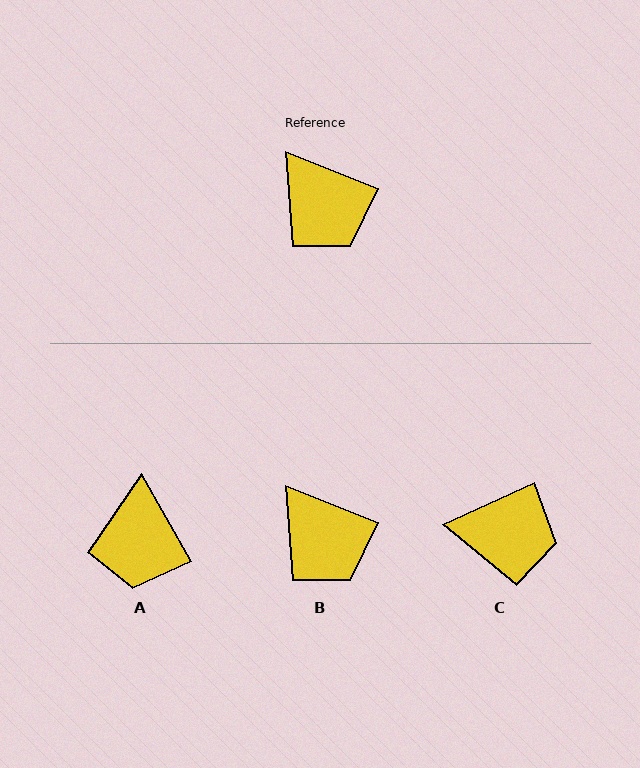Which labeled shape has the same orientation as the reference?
B.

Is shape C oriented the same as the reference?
No, it is off by about 46 degrees.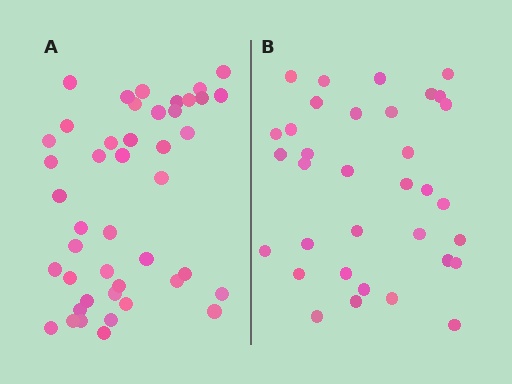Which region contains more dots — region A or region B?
Region A (the left region) has more dots.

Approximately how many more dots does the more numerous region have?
Region A has roughly 10 or so more dots than region B.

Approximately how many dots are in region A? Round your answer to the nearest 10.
About 40 dots. (The exact count is 44, which rounds to 40.)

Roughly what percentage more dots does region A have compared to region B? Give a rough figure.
About 30% more.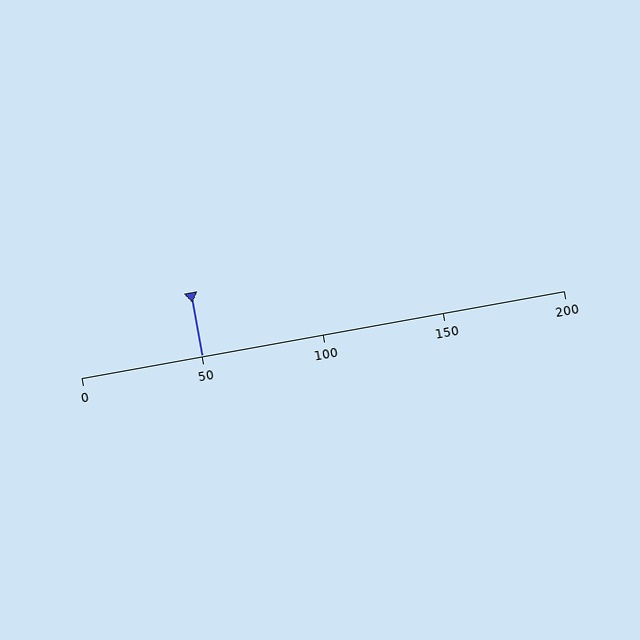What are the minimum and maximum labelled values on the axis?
The axis runs from 0 to 200.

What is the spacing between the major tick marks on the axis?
The major ticks are spaced 50 apart.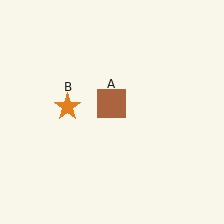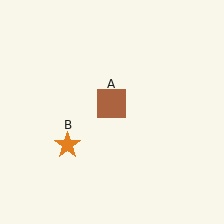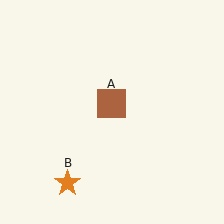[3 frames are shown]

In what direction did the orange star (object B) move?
The orange star (object B) moved down.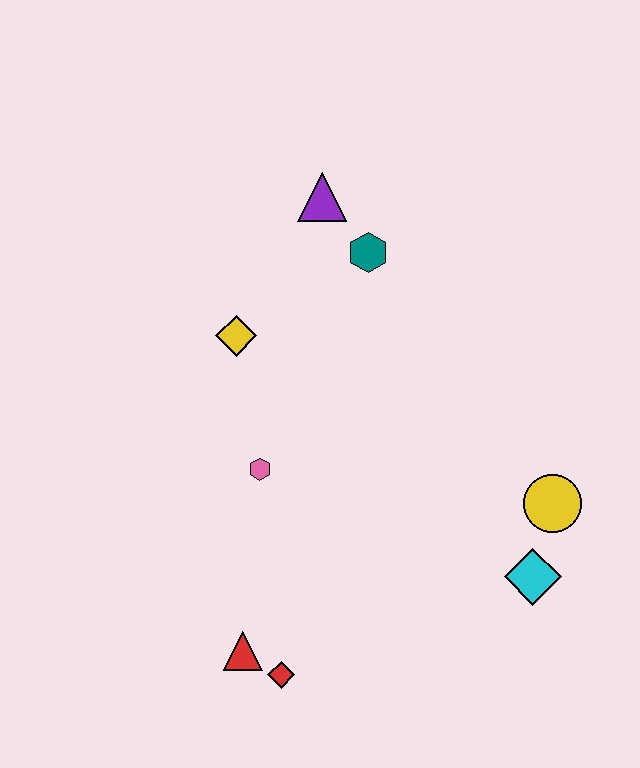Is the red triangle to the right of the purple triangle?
No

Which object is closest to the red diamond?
The red triangle is closest to the red diamond.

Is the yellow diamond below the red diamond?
No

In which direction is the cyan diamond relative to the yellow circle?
The cyan diamond is below the yellow circle.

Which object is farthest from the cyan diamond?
The purple triangle is farthest from the cyan diamond.